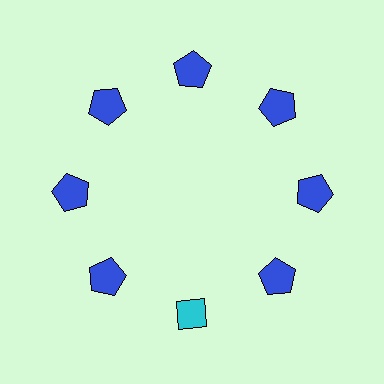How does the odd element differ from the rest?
It differs in both color (cyan instead of blue) and shape (diamond instead of pentagon).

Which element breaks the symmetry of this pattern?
The cyan diamond at roughly the 6 o'clock position breaks the symmetry. All other shapes are blue pentagons.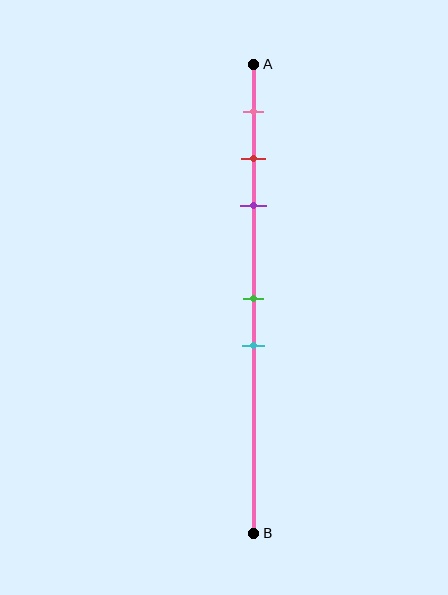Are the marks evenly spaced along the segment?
No, the marks are not evenly spaced.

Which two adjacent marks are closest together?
The red and purple marks are the closest adjacent pair.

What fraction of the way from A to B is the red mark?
The red mark is approximately 20% (0.2) of the way from A to B.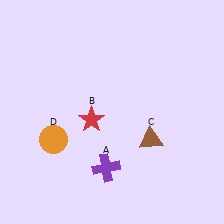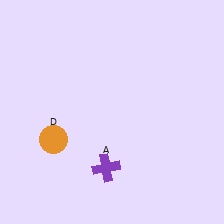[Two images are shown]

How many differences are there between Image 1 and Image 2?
There are 2 differences between the two images.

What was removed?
The red star (B), the brown triangle (C) were removed in Image 2.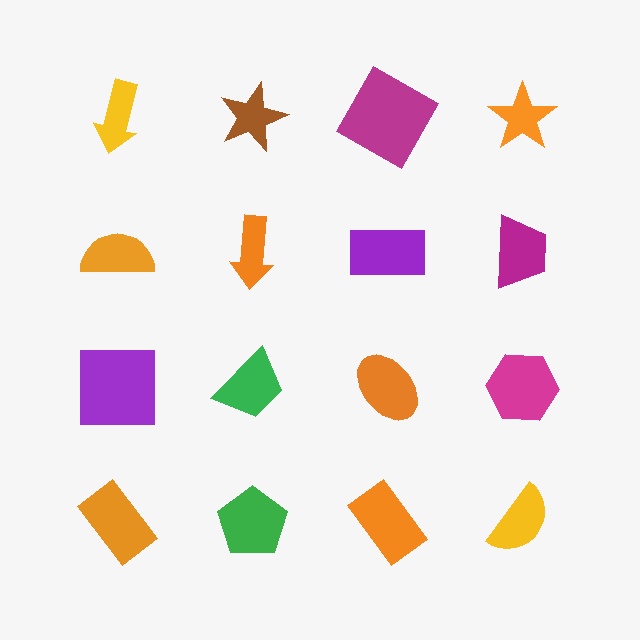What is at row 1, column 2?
A brown star.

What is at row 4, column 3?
An orange rectangle.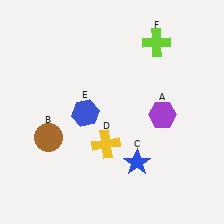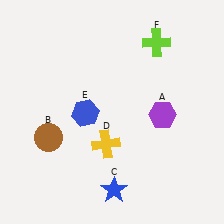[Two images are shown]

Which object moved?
The blue star (C) moved down.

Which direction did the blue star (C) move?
The blue star (C) moved down.